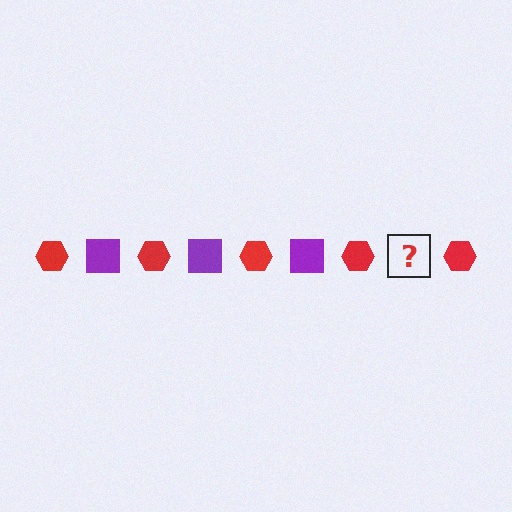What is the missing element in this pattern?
The missing element is a purple square.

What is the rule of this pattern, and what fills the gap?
The rule is that the pattern alternates between red hexagon and purple square. The gap should be filled with a purple square.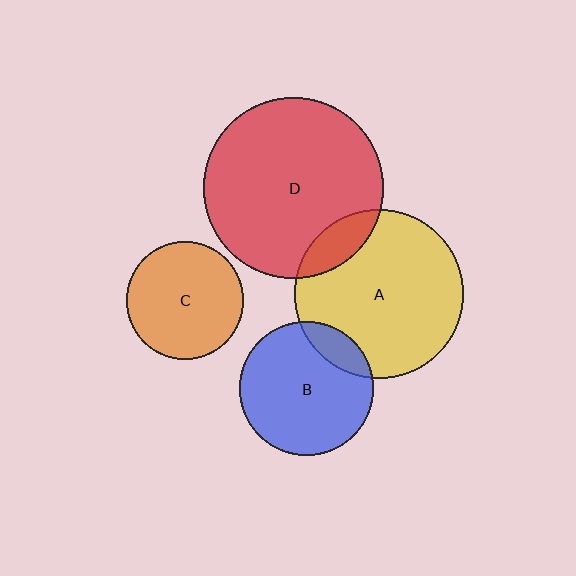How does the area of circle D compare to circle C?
Approximately 2.4 times.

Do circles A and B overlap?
Yes.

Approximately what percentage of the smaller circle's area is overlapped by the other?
Approximately 15%.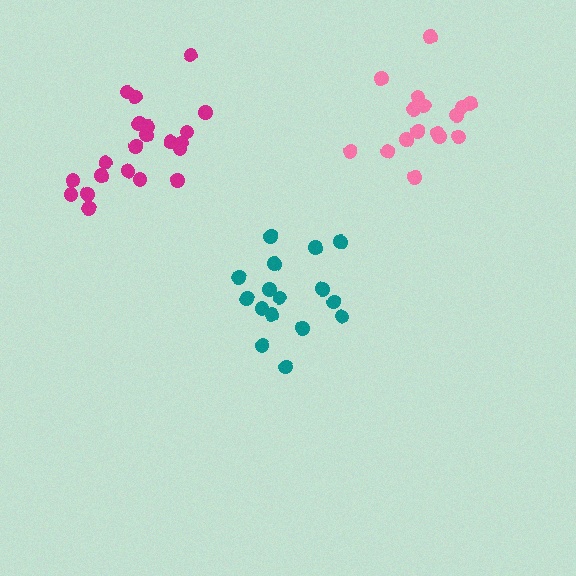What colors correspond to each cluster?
The clusters are colored: pink, teal, magenta.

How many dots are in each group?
Group 1: 16 dots, Group 2: 16 dots, Group 3: 21 dots (53 total).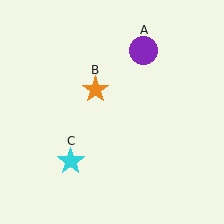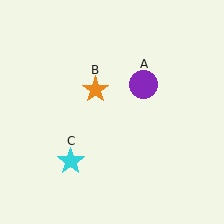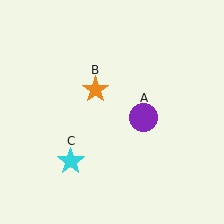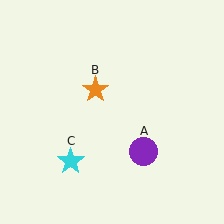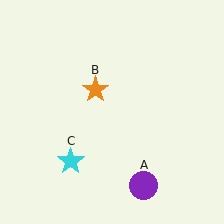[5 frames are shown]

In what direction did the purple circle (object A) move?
The purple circle (object A) moved down.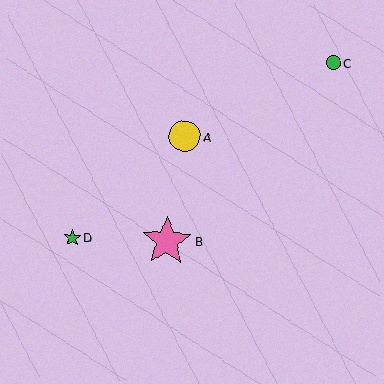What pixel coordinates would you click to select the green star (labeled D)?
Click at (72, 238) to select the green star D.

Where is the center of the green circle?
The center of the green circle is at (333, 63).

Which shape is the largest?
The pink star (labeled B) is the largest.